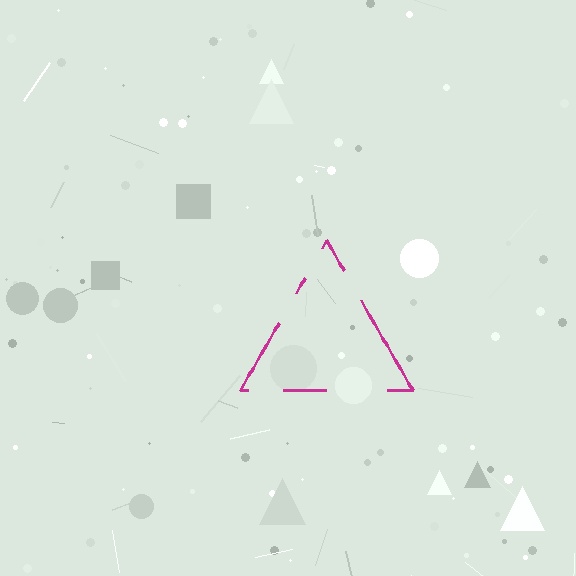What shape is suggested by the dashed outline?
The dashed outline suggests a triangle.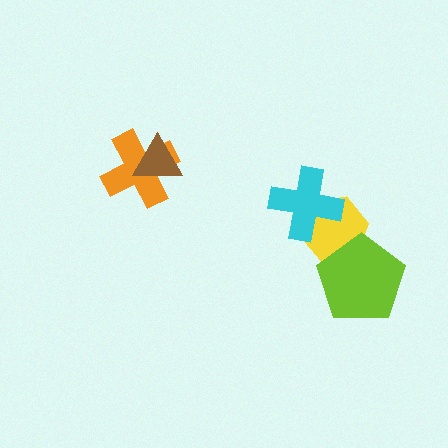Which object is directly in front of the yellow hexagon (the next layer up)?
The lime pentagon is directly in front of the yellow hexagon.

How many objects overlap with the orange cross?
1 object overlaps with the orange cross.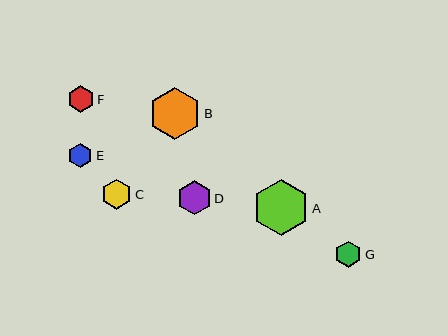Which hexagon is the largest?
Hexagon A is the largest with a size of approximately 57 pixels.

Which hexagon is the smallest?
Hexagon E is the smallest with a size of approximately 25 pixels.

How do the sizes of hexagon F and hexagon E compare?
Hexagon F and hexagon E are approximately the same size.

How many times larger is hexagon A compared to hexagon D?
Hexagon A is approximately 1.7 times the size of hexagon D.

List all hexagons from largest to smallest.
From largest to smallest: A, B, D, C, F, G, E.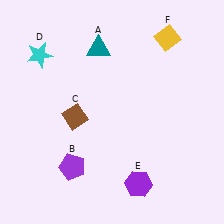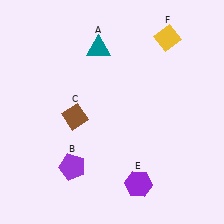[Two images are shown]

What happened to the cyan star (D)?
The cyan star (D) was removed in Image 2. It was in the top-left area of Image 1.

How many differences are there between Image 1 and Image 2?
There is 1 difference between the two images.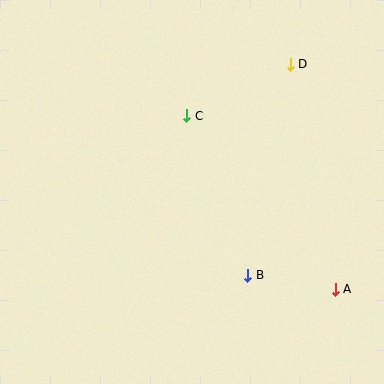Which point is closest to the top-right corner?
Point D is closest to the top-right corner.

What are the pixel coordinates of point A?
Point A is at (335, 289).